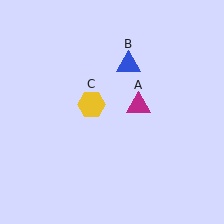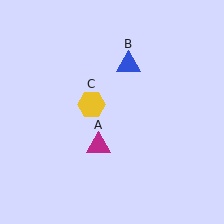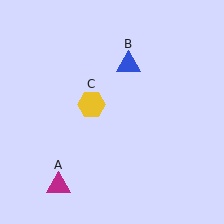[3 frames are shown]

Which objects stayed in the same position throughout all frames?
Blue triangle (object B) and yellow hexagon (object C) remained stationary.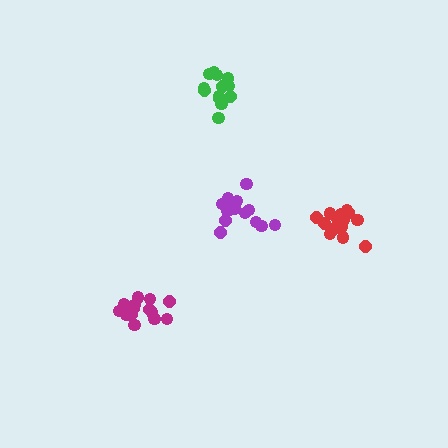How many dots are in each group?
Group 1: 13 dots, Group 2: 14 dots, Group 3: 14 dots, Group 4: 16 dots (57 total).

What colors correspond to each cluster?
The clusters are colored: green, purple, red, magenta.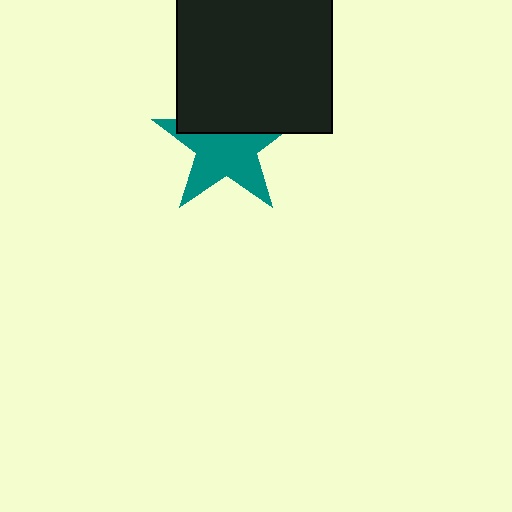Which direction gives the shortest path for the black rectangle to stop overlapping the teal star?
Moving up gives the shortest separation.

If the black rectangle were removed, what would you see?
You would see the complete teal star.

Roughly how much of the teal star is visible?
About half of it is visible (roughly 63%).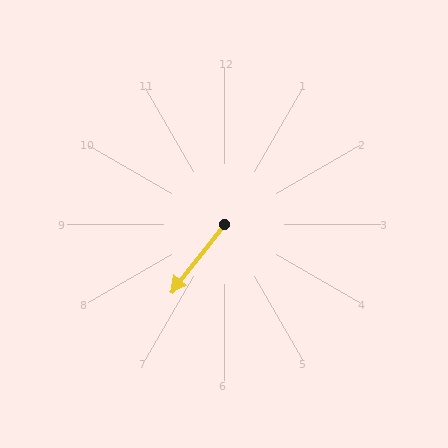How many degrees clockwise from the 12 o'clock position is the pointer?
Approximately 218 degrees.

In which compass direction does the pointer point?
Southwest.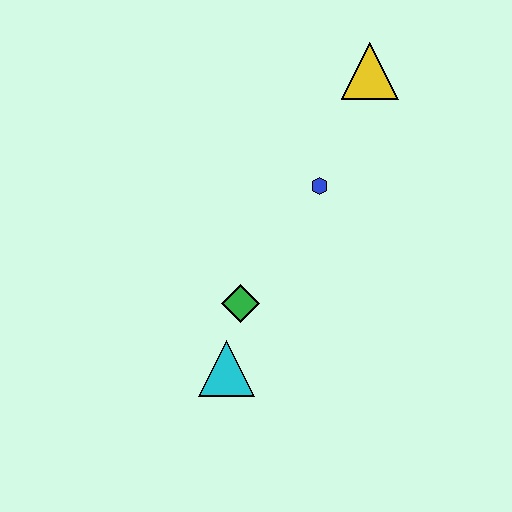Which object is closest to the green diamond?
The cyan triangle is closest to the green diamond.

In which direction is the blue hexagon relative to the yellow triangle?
The blue hexagon is below the yellow triangle.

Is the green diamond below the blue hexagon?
Yes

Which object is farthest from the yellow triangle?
The cyan triangle is farthest from the yellow triangle.